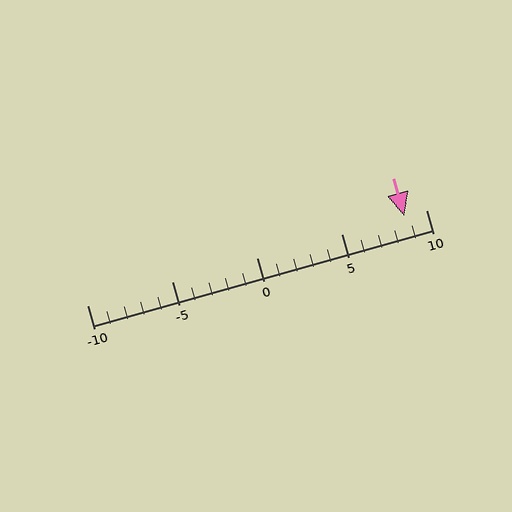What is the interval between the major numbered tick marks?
The major tick marks are spaced 5 units apart.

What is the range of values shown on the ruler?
The ruler shows values from -10 to 10.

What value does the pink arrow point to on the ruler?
The pink arrow points to approximately 9.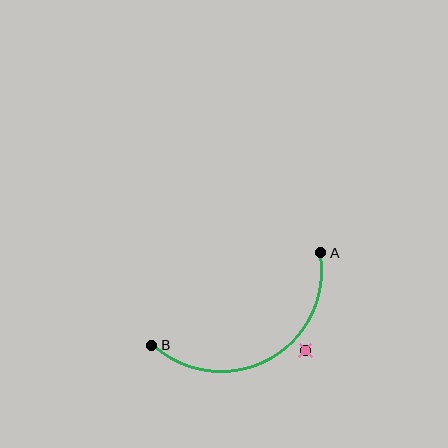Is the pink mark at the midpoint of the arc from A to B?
No — the pink mark does not lie on the arc at all. It sits slightly outside the curve.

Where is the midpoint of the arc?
The arc midpoint is the point on the curve farthest from the straight line joining A and B. It sits below that line.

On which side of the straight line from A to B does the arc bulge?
The arc bulges below the straight line connecting A and B.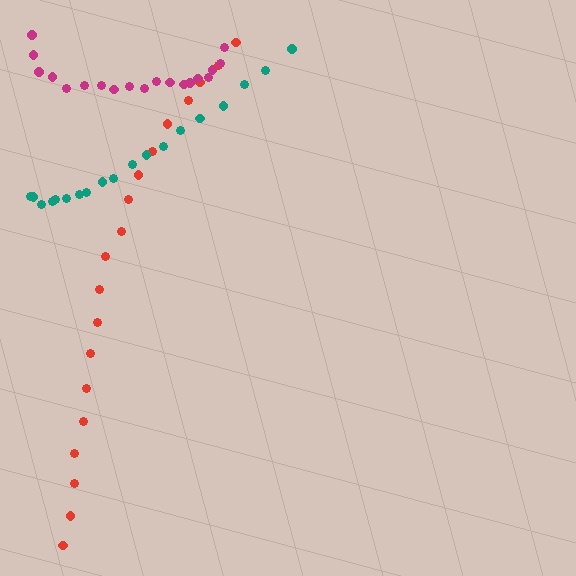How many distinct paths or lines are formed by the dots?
There are 3 distinct paths.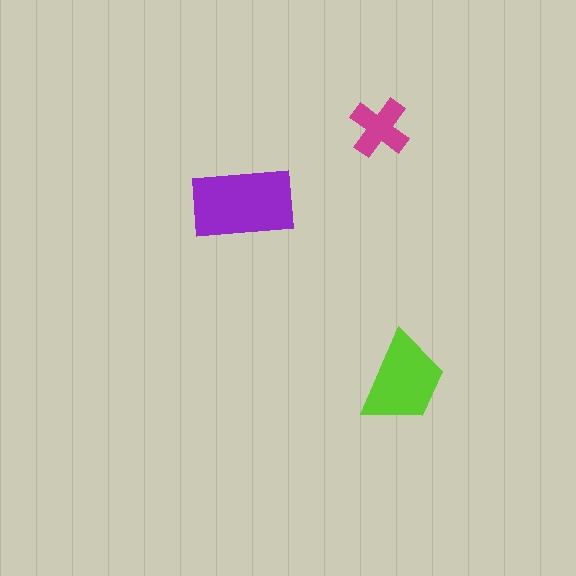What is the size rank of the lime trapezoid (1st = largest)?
2nd.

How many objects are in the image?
There are 3 objects in the image.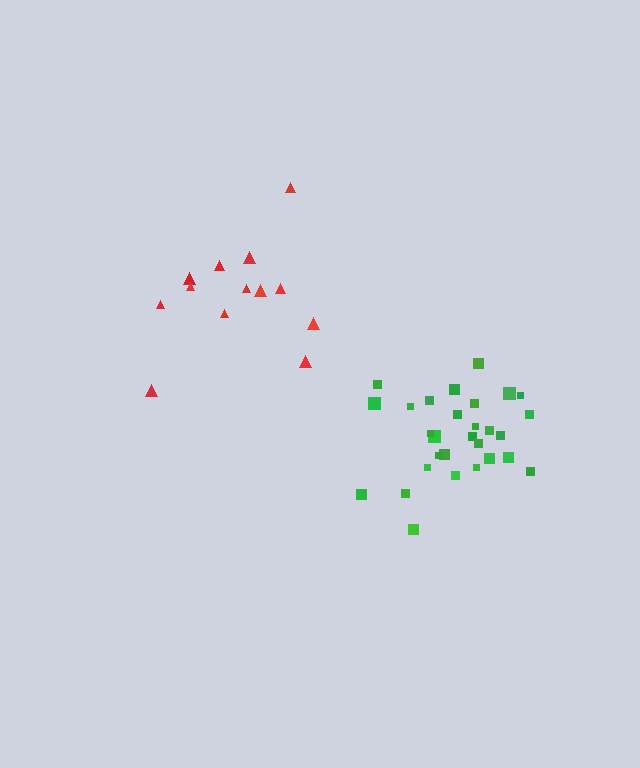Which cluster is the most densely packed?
Green.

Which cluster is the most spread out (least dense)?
Red.